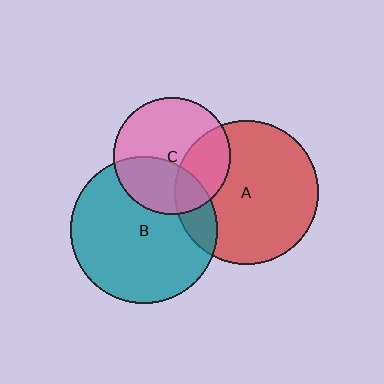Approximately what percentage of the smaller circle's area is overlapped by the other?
Approximately 35%.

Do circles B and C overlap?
Yes.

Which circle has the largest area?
Circle B (teal).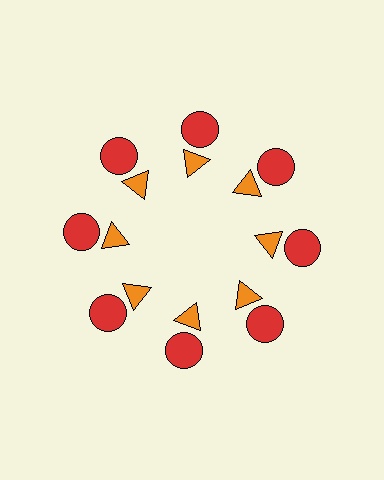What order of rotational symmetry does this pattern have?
This pattern has 8-fold rotational symmetry.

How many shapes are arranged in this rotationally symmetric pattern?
There are 16 shapes, arranged in 8 groups of 2.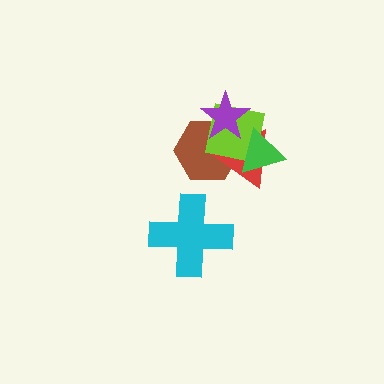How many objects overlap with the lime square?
4 objects overlap with the lime square.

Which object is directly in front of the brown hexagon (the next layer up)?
The red triangle is directly in front of the brown hexagon.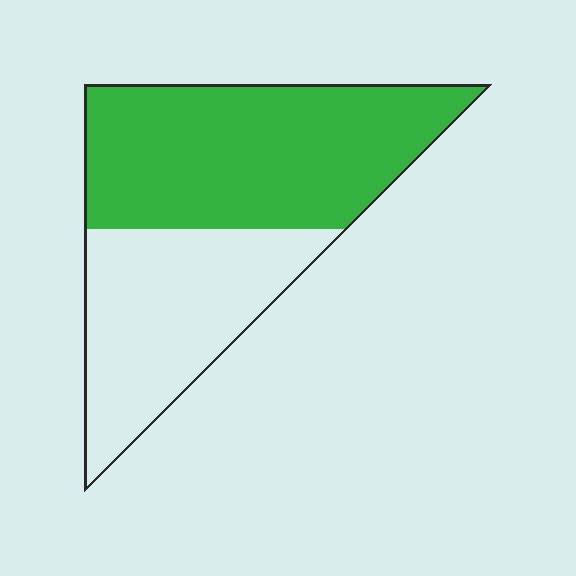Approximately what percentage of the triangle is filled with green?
Approximately 60%.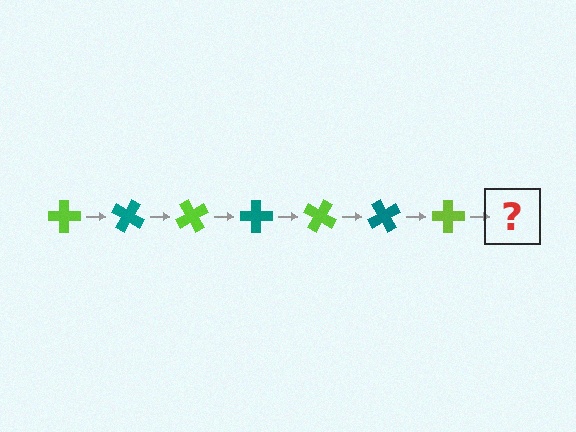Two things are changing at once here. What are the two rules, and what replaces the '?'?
The two rules are that it rotates 30 degrees each step and the color cycles through lime and teal. The '?' should be a teal cross, rotated 210 degrees from the start.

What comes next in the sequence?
The next element should be a teal cross, rotated 210 degrees from the start.